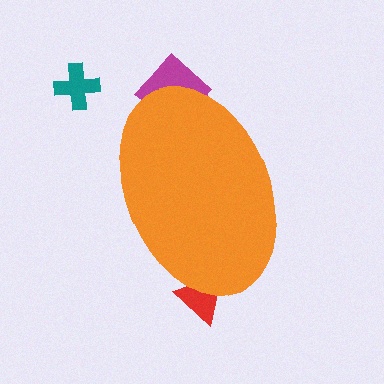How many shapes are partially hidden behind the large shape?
2 shapes are partially hidden.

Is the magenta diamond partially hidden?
Yes, the magenta diamond is partially hidden behind the orange ellipse.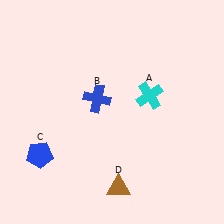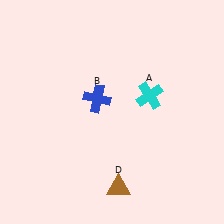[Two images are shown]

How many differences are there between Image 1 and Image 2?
There is 1 difference between the two images.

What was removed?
The blue pentagon (C) was removed in Image 2.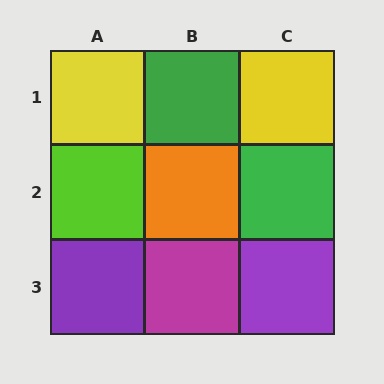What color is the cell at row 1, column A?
Yellow.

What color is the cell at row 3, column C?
Purple.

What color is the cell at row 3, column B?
Magenta.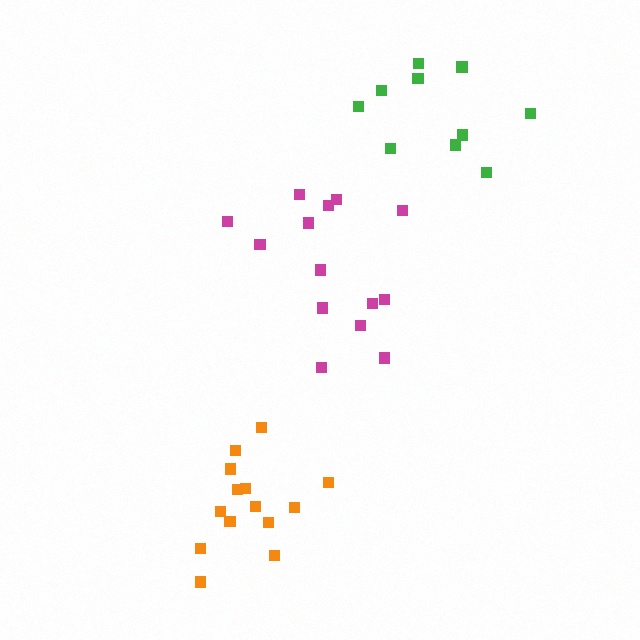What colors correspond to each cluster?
The clusters are colored: magenta, orange, green.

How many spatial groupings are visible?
There are 3 spatial groupings.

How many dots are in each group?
Group 1: 14 dots, Group 2: 14 dots, Group 3: 10 dots (38 total).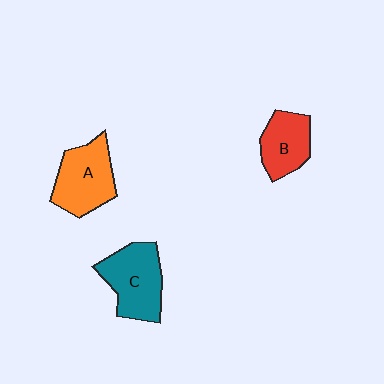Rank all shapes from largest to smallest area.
From largest to smallest: C (teal), A (orange), B (red).